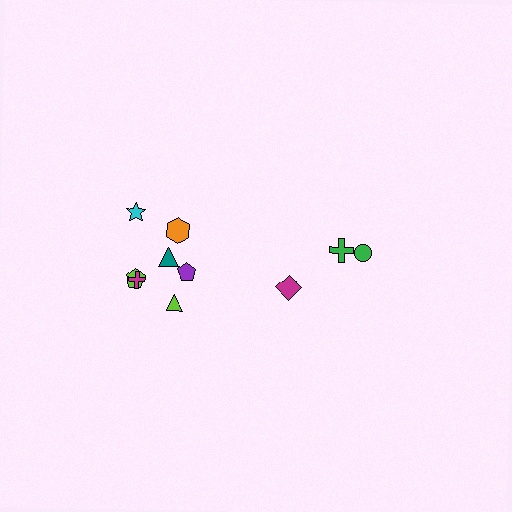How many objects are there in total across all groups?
There are 10 objects.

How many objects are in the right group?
There are 3 objects.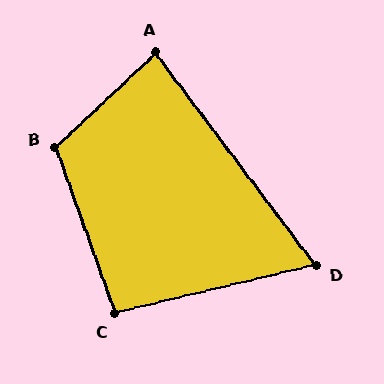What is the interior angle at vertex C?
Approximately 96 degrees (obtuse).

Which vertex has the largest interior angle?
B, at approximately 114 degrees.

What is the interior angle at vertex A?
Approximately 84 degrees (acute).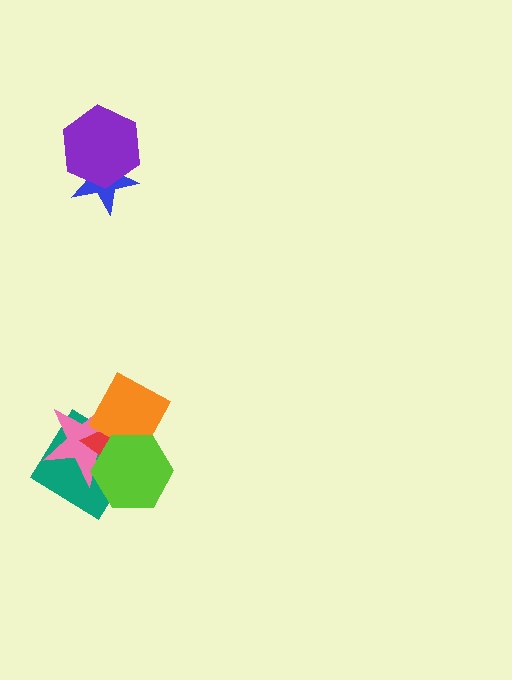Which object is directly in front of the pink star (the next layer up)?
The red triangle is directly in front of the pink star.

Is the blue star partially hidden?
Yes, it is partially covered by another shape.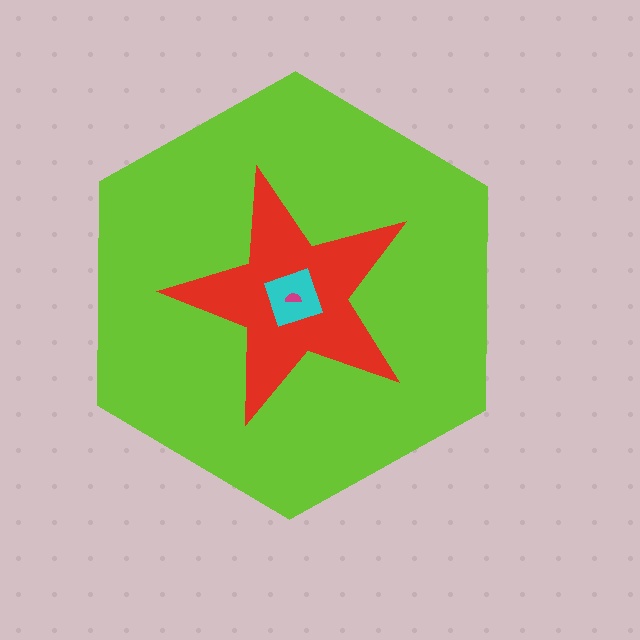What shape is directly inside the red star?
The cyan diamond.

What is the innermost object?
The magenta semicircle.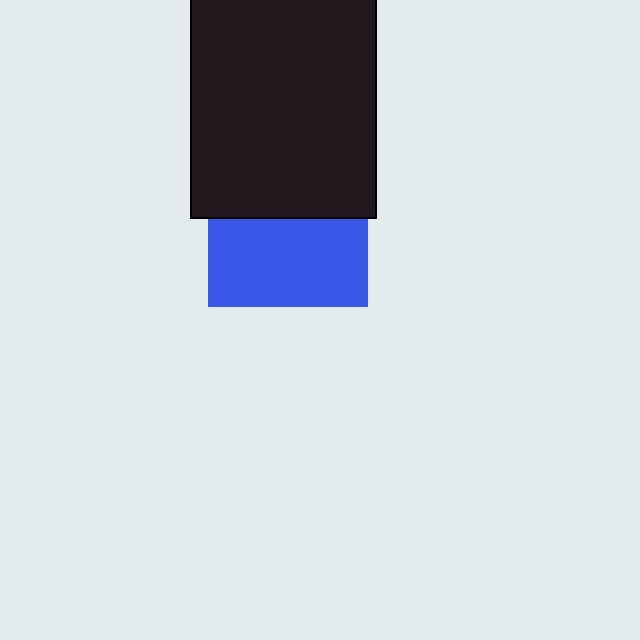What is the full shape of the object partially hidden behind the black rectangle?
The partially hidden object is a blue square.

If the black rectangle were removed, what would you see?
You would see the complete blue square.